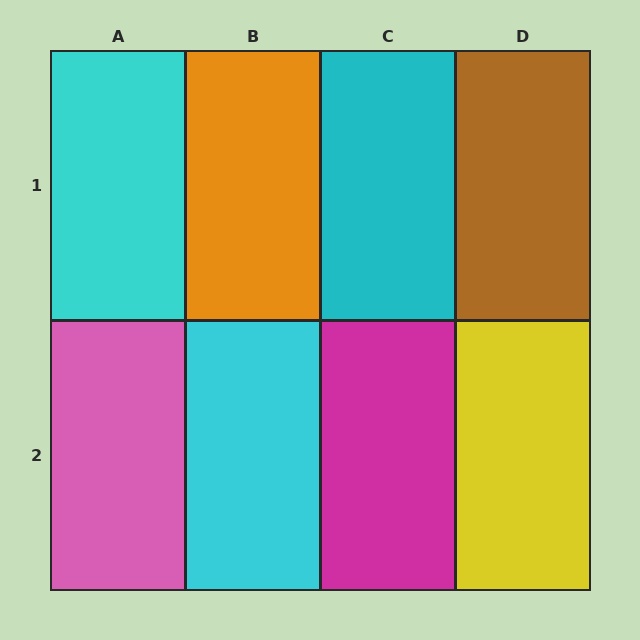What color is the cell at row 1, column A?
Cyan.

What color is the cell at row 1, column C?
Cyan.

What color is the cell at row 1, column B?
Orange.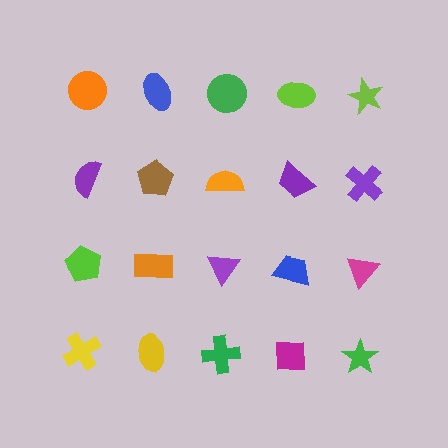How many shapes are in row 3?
5 shapes.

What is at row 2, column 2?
A brown pentagon.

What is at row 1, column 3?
A green circle.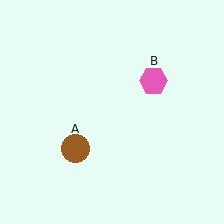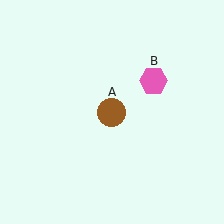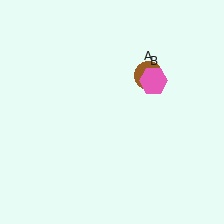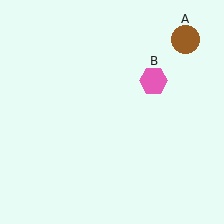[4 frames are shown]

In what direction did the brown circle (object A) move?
The brown circle (object A) moved up and to the right.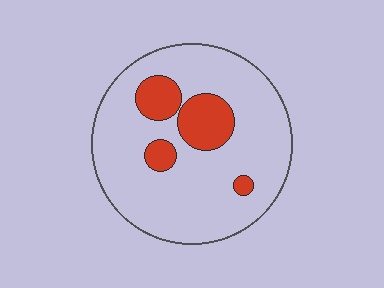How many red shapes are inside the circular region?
4.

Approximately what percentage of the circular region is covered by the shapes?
Approximately 15%.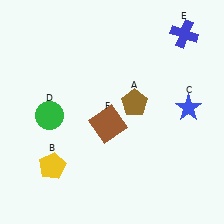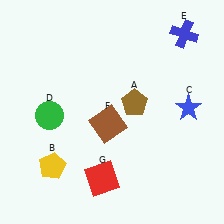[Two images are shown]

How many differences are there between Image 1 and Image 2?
There is 1 difference between the two images.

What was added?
A red square (G) was added in Image 2.